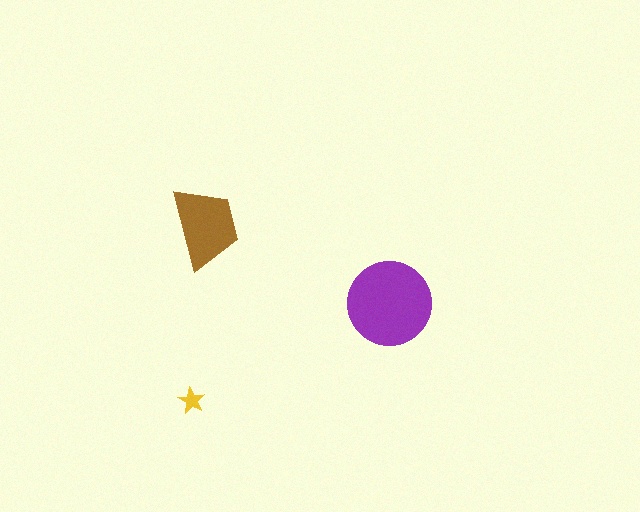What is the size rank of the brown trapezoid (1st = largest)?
2nd.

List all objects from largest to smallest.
The purple circle, the brown trapezoid, the yellow star.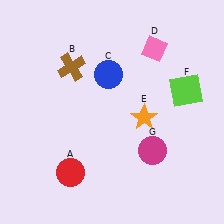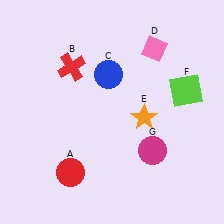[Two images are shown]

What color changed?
The cross (B) changed from brown in Image 1 to red in Image 2.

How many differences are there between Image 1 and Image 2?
There is 1 difference between the two images.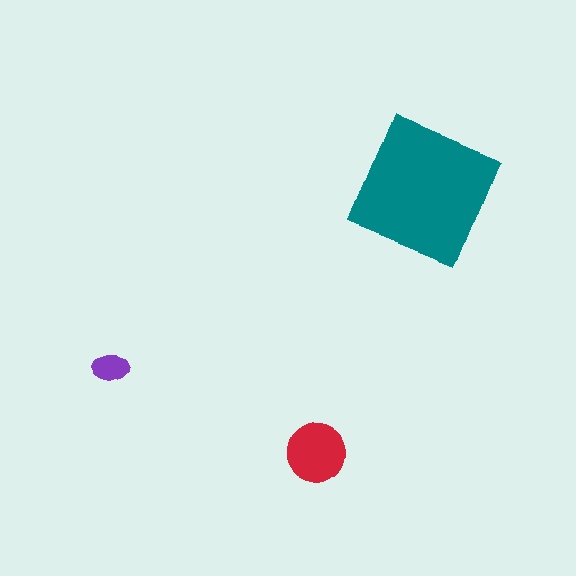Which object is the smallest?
The purple ellipse.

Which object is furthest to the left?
The purple ellipse is leftmost.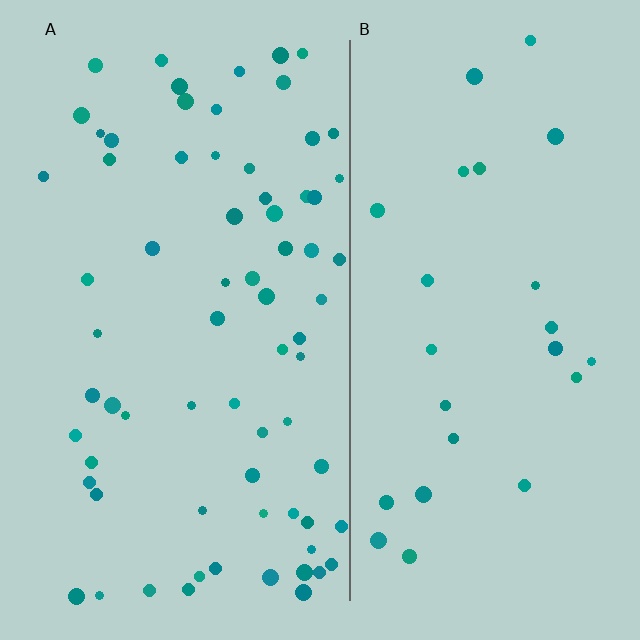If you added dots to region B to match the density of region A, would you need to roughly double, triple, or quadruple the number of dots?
Approximately triple.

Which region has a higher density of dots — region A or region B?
A (the left).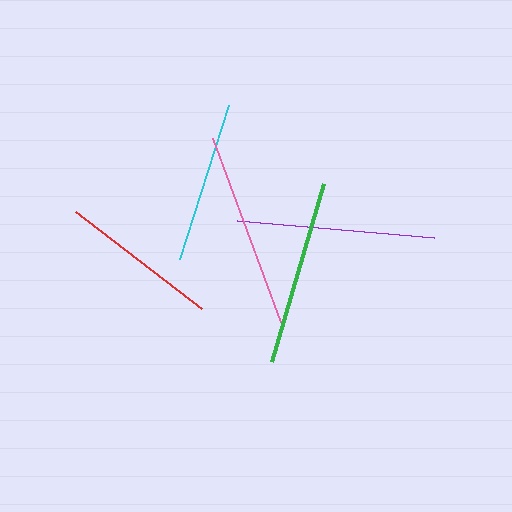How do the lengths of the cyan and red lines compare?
The cyan and red lines are approximately the same length.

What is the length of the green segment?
The green segment is approximately 186 pixels long.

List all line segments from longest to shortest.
From longest to shortest: purple, pink, green, cyan, red.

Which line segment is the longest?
The purple line is the longest at approximately 198 pixels.